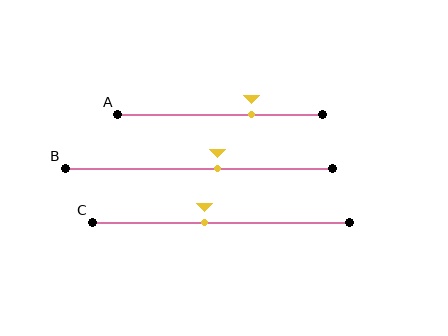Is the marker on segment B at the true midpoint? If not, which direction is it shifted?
No, the marker on segment B is shifted to the right by about 7% of the segment length.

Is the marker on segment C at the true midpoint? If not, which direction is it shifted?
No, the marker on segment C is shifted to the left by about 6% of the segment length.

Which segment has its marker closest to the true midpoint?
Segment C has its marker closest to the true midpoint.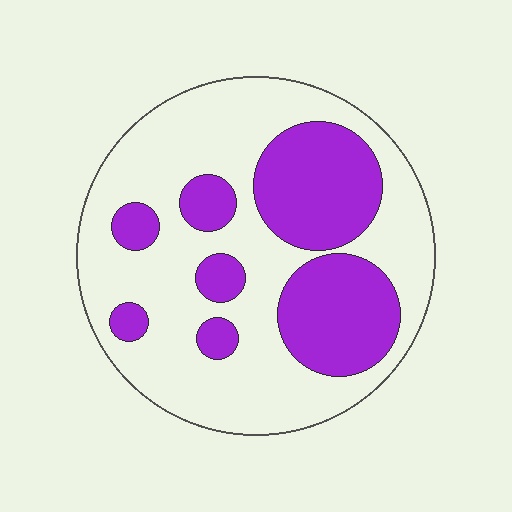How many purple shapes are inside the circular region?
7.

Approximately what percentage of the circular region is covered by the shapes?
Approximately 35%.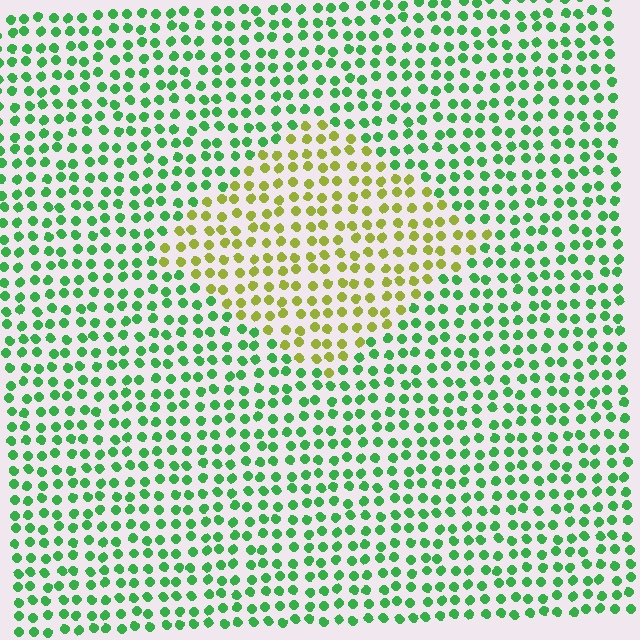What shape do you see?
I see a diamond.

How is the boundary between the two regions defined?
The boundary is defined purely by a slight shift in hue (about 56 degrees). Spacing, size, and orientation are identical on both sides.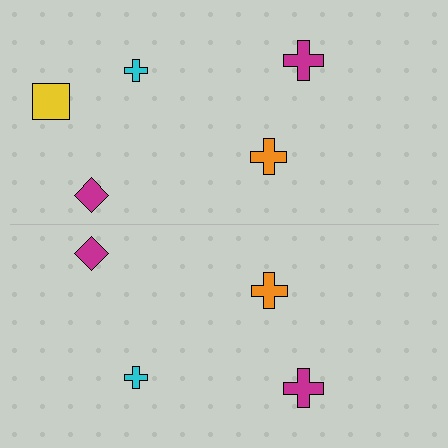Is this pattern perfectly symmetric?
No, the pattern is not perfectly symmetric. A yellow square is missing from the bottom side.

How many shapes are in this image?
There are 9 shapes in this image.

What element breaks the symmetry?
A yellow square is missing from the bottom side.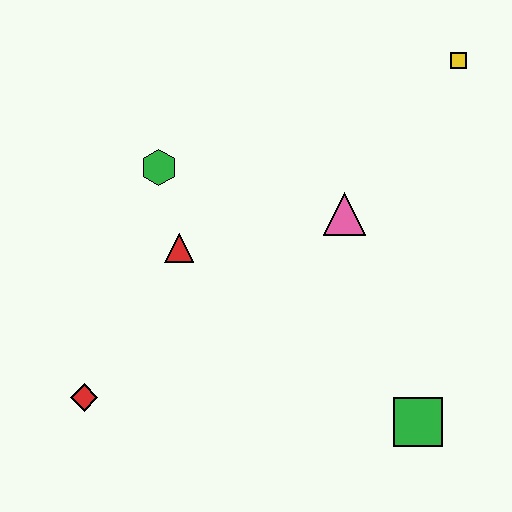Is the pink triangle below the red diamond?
No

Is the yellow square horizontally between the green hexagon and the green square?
No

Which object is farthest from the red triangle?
The yellow square is farthest from the red triangle.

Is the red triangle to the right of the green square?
No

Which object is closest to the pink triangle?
The red triangle is closest to the pink triangle.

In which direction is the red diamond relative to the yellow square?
The red diamond is to the left of the yellow square.